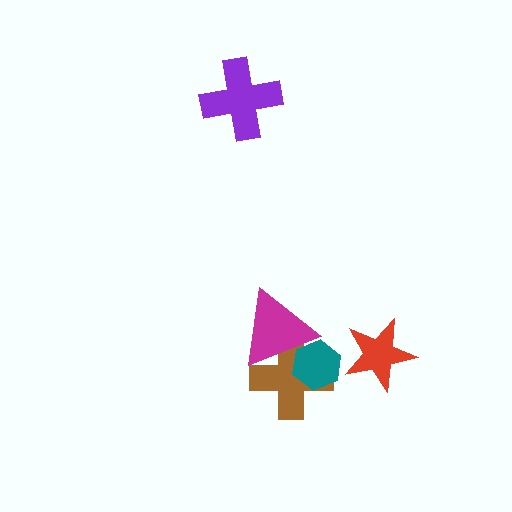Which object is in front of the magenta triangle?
The teal hexagon is in front of the magenta triangle.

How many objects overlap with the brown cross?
2 objects overlap with the brown cross.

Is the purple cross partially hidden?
No, no other shape covers it.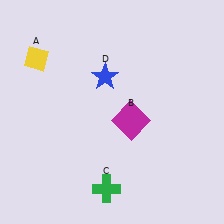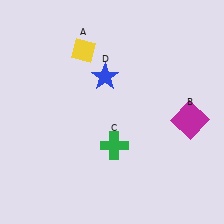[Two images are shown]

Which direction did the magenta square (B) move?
The magenta square (B) moved right.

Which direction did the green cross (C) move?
The green cross (C) moved up.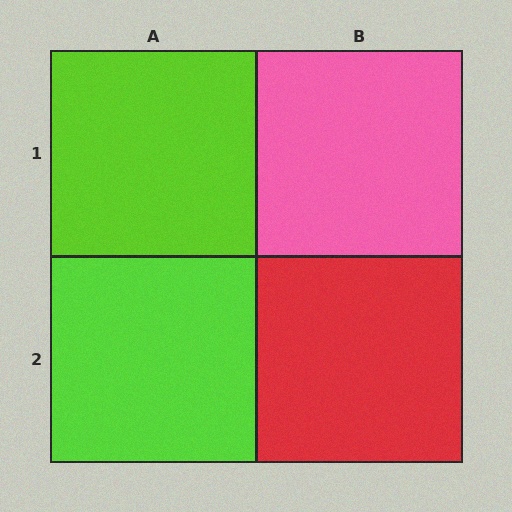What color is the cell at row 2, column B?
Red.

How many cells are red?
1 cell is red.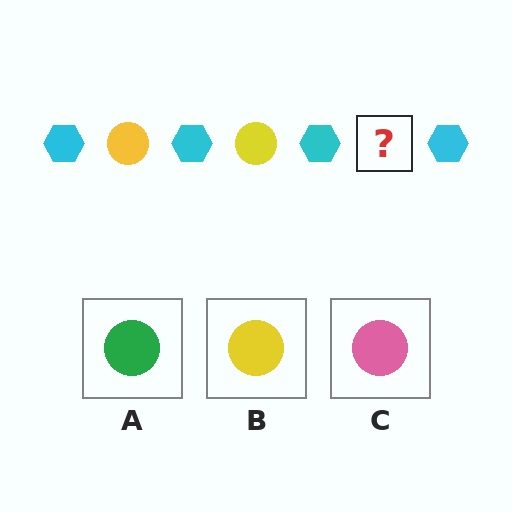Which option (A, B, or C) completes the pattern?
B.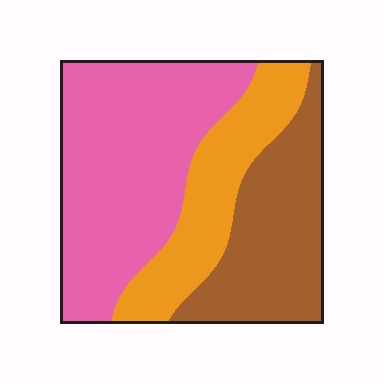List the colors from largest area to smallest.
From largest to smallest: pink, brown, orange.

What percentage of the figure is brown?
Brown covers 29% of the figure.